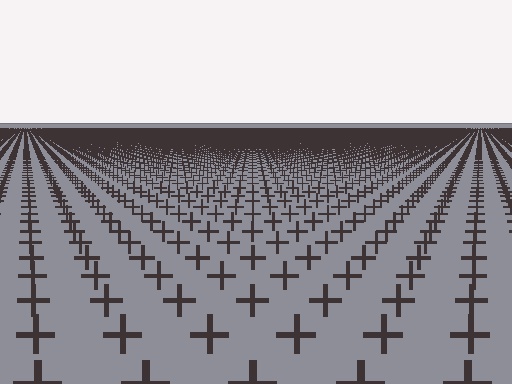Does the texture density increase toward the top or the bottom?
Density increases toward the top.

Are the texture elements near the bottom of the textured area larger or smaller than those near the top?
Larger. Near the bottom, elements are closer to the viewer and appear at a bigger on-screen size.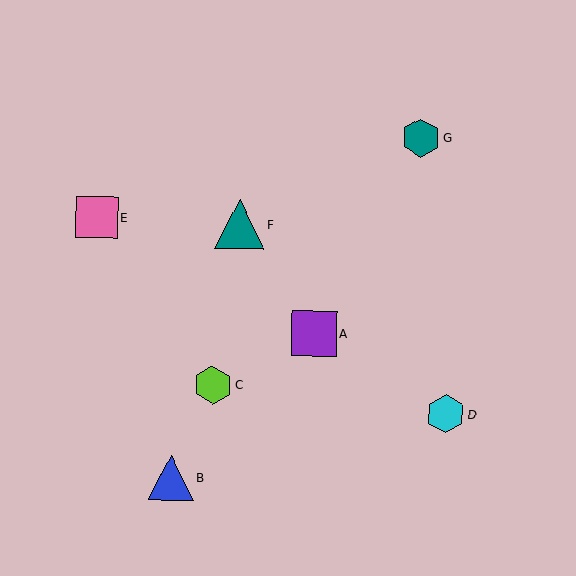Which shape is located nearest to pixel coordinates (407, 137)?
The teal hexagon (labeled G) at (421, 138) is nearest to that location.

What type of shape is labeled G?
Shape G is a teal hexagon.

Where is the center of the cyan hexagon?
The center of the cyan hexagon is at (446, 414).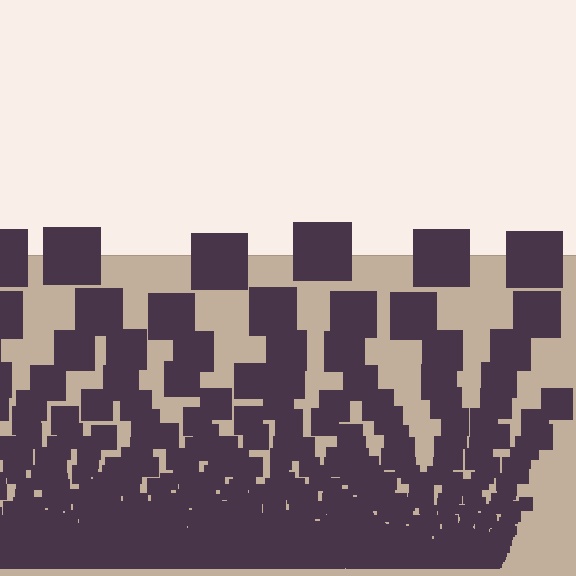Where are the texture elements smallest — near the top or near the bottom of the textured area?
Near the bottom.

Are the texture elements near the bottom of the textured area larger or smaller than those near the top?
Smaller. The gradient is inverted — elements near the bottom are smaller and denser.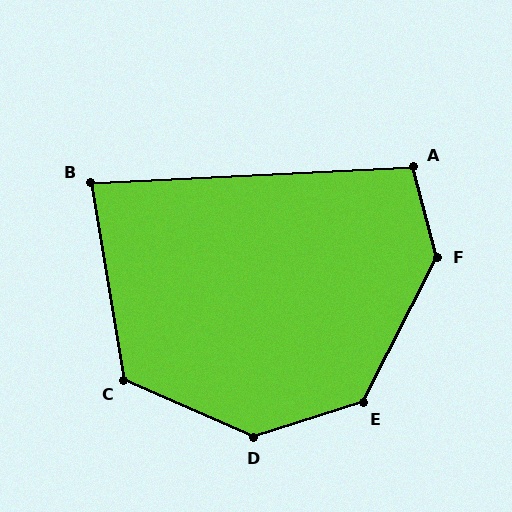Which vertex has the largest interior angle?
D, at approximately 139 degrees.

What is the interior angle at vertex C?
Approximately 123 degrees (obtuse).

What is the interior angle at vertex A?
Approximately 102 degrees (obtuse).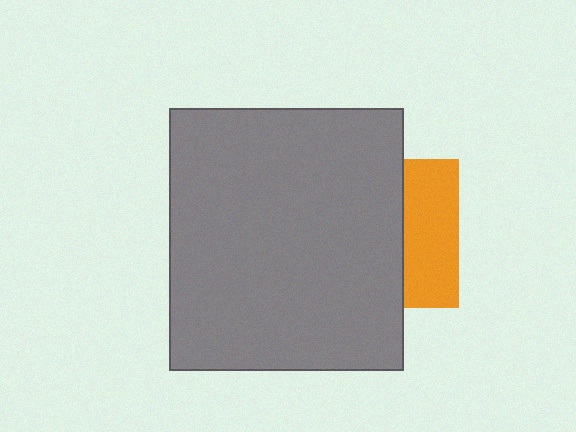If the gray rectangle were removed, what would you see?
You would see the complete orange square.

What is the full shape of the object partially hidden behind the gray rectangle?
The partially hidden object is an orange square.